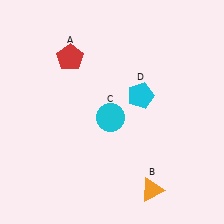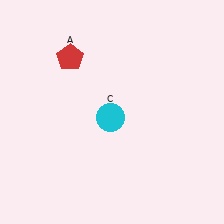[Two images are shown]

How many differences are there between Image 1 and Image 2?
There are 2 differences between the two images.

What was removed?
The orange triangle (B), the cyan pentagon (D) were removed in Image 2.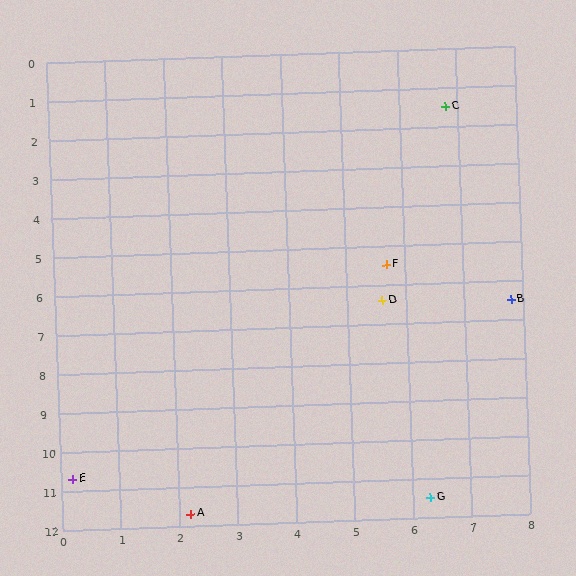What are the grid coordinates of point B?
Point B is at approximately (7.8, 6.5).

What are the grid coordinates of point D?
Point D is at approximately (5.6, 6.4).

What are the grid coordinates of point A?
Point A is at approximately (2.2, 11.7).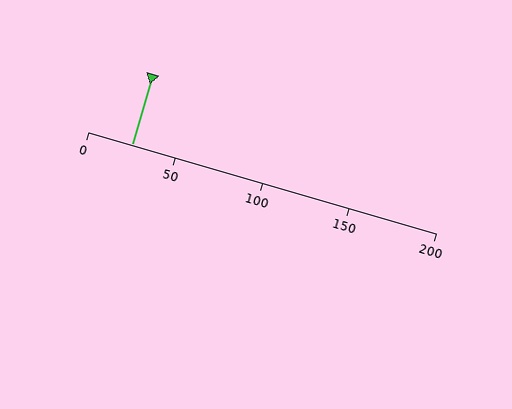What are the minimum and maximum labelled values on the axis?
The axis runs from 0 to 200.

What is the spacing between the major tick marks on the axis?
The major ticks are spaced 50 apart.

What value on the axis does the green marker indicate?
The marker indicates approximately 25.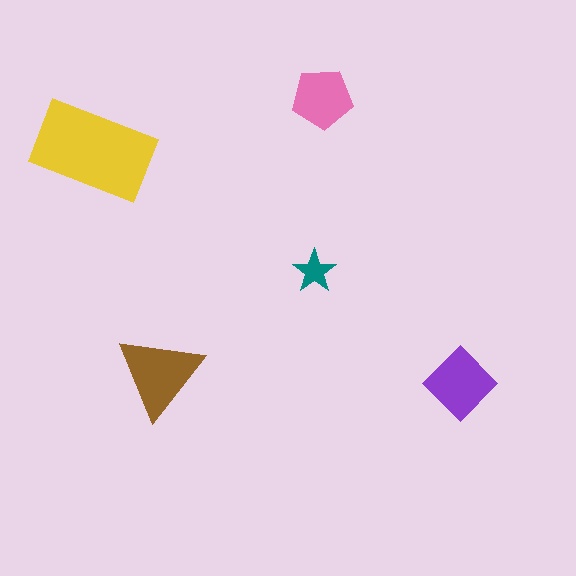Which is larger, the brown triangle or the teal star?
The brown triangle.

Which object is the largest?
The yellow rectangle.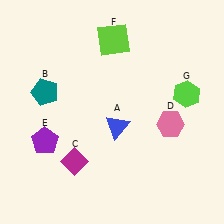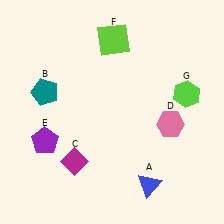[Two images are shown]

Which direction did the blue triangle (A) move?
The blue triangle (A) moved down.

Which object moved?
The blue triangle (A) moved down.